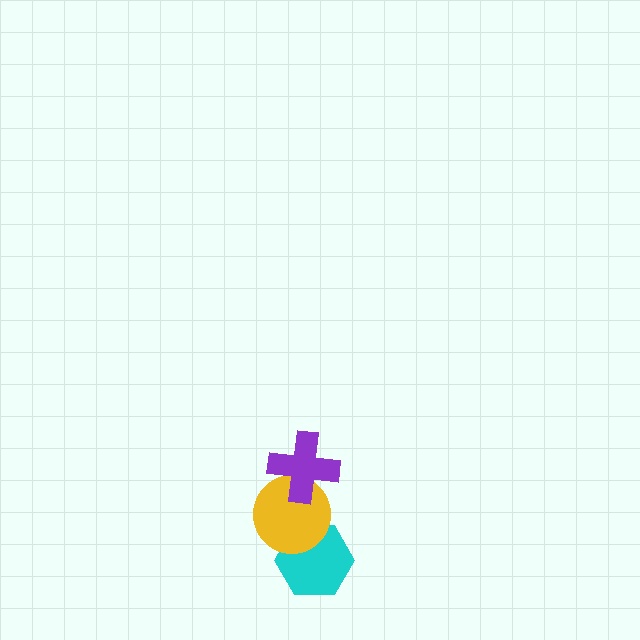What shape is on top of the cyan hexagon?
The yellow circle is on top of the cyan hexagon.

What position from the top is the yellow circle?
The yellow circle is 2nd from the top.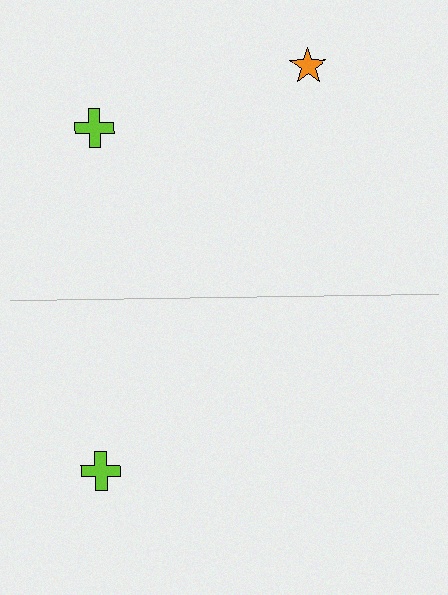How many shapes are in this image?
There are 3 shapes in this image.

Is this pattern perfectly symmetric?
No, the pattern is not perfectly symmetric. A orange star is missing from the bottom side.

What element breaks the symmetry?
A orange star is missing from the bottom side.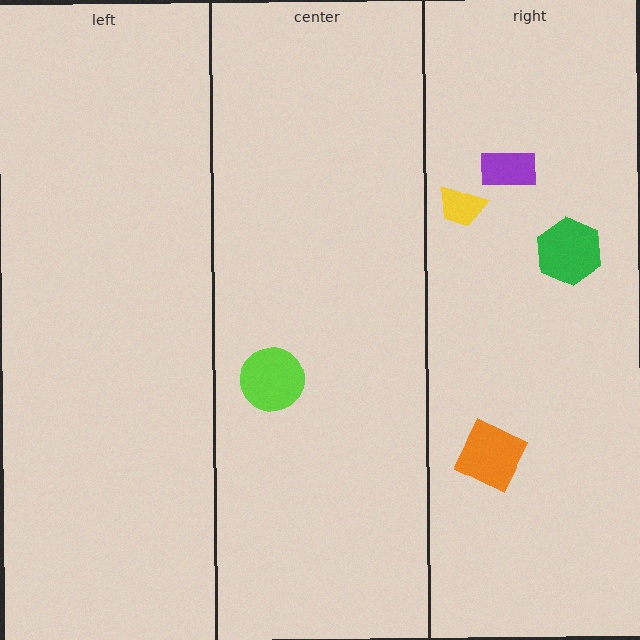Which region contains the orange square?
The right region.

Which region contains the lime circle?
The center region.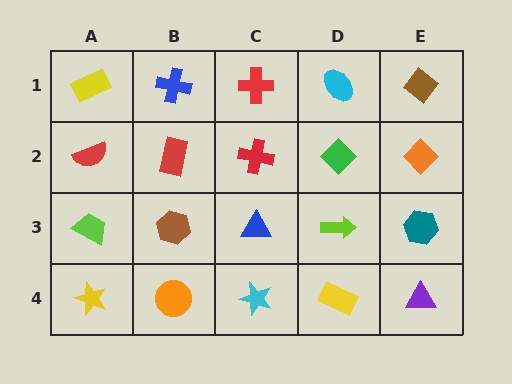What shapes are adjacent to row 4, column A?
A lime trapezoid (row 3, column A), an orange circle (row 4, column B).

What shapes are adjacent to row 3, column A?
A red semicircle (row 2, column A), a yellow star (row 4, column A), a brown hexagon (row 3, column B).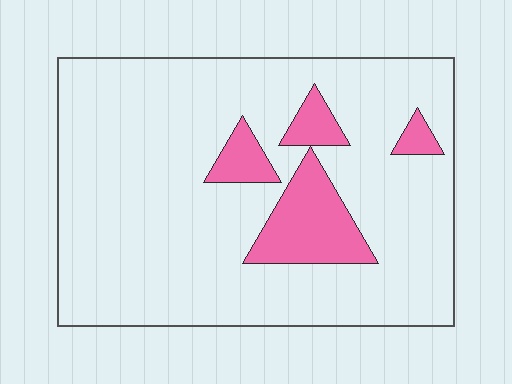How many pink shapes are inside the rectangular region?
4.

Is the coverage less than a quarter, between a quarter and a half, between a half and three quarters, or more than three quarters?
Less than a quarter.